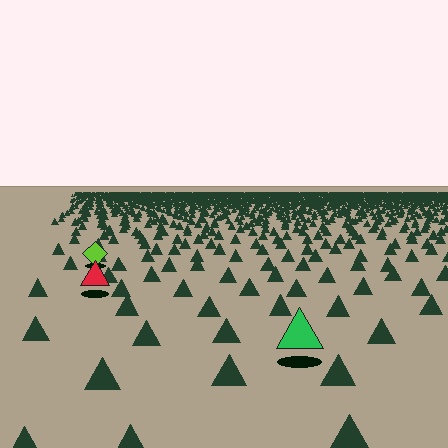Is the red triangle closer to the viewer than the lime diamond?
Yes. The red triangle is closer — you can tell from the texture gradient: the ground texture is coarser near it.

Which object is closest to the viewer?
The green triangle is closest. The texture marks near it are larger and more spread out.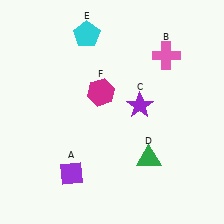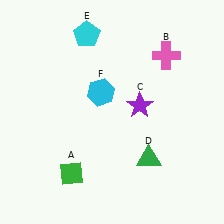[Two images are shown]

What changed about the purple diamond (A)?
In Image 1, A is purple. In Image 2, it changed to green.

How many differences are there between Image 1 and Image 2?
There are 2 differences between the two images.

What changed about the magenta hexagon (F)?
In Image 1, F is magenta. In Image 2, it changed to cyan.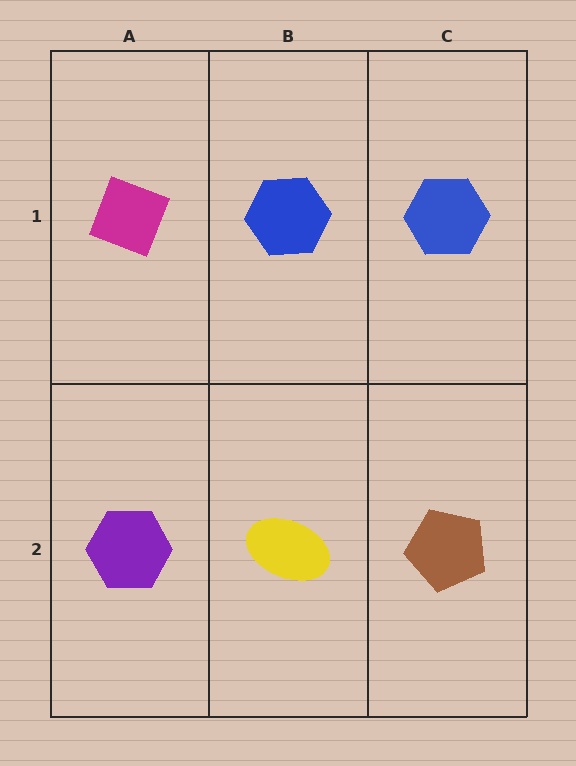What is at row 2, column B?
A yellow ellipse.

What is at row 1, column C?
A blue hexagon.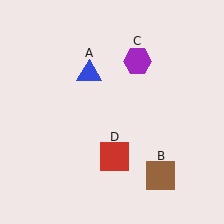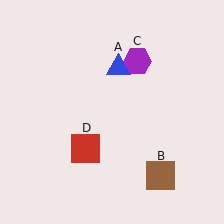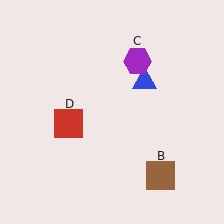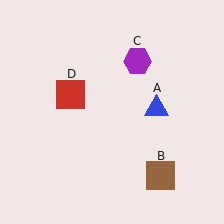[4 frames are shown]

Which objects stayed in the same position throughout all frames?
Brown square (object B) and purple hexagon (object C) remained stationary.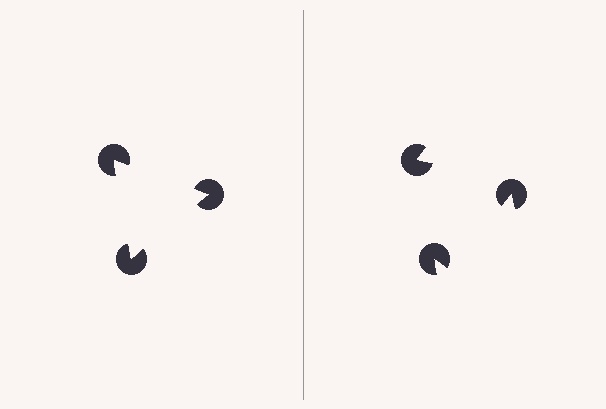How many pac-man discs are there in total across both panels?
6 — 3 on each side.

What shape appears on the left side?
An illusory triangle.